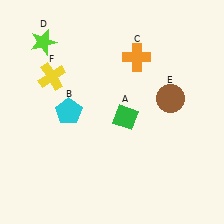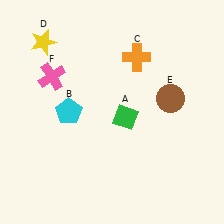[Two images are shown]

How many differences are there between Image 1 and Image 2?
There are 2 differences between the two images.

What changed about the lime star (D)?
In Image 1, D is lime. In Image 2, it changed to yellow.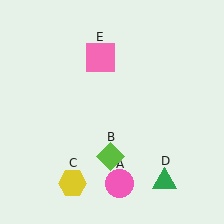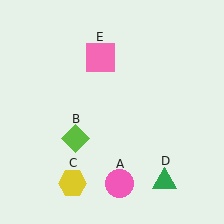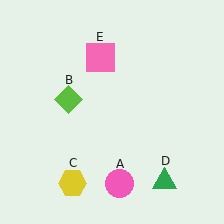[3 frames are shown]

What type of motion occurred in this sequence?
The lime diamond (object B) rotated clockwise around the center of the scene.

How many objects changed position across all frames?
1 object changed position: lime diamond (object B).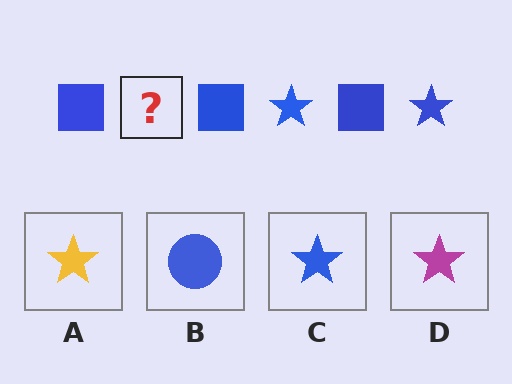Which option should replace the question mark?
Option C.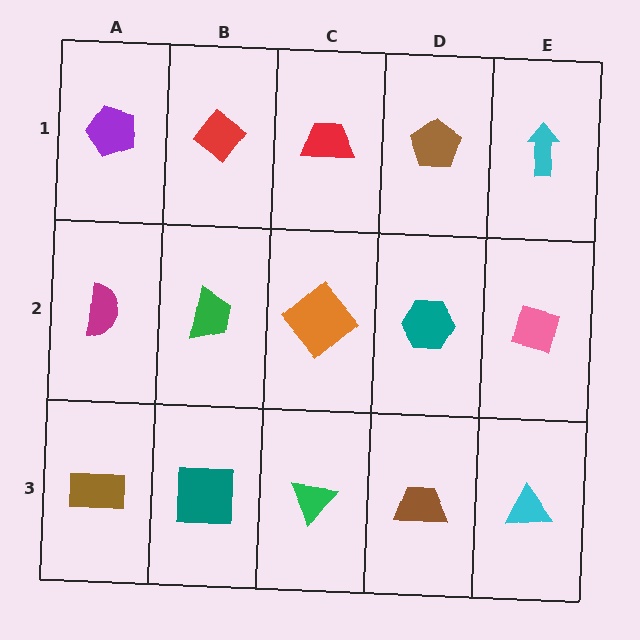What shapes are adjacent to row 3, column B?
A green trapezoid (row 2, column B), a brown rectangle (row 3, column A), a green triangle (row 3, column C).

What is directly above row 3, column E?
A pink square.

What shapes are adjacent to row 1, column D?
A teal hexagon (row 2, column D), a red trapezoid (row 1, column C), a cyan arrow (row 1, column E).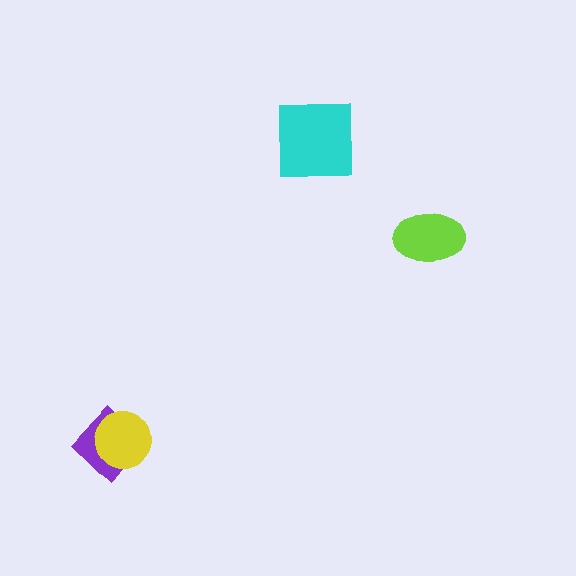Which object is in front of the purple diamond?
The yellow circle is in front of the purple diamond.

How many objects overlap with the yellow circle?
1 object overlaps with the yellow circle.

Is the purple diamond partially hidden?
Yes, it is partially covered by another shape.